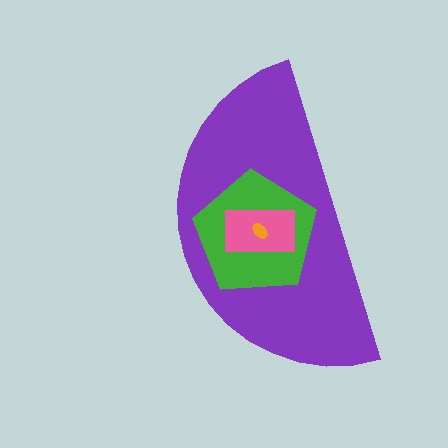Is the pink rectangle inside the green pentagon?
Yes.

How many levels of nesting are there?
4.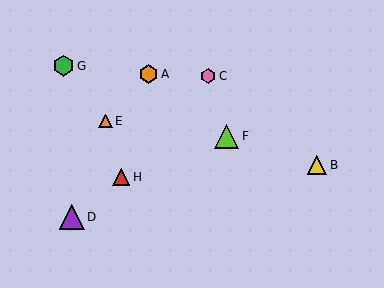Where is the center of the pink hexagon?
The center of the pink hexagon is at (208, 76).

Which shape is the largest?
The purple triangle (labeled D) is the largest.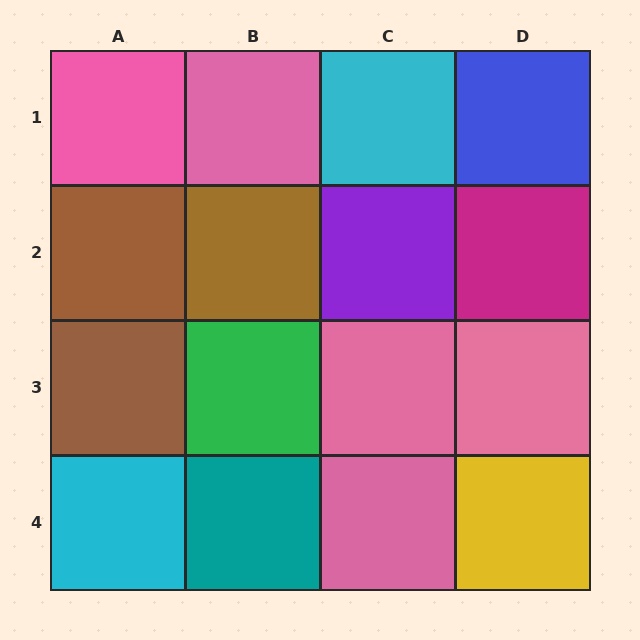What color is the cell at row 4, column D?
Yellow.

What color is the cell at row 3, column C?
Pink.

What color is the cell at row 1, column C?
Cyan.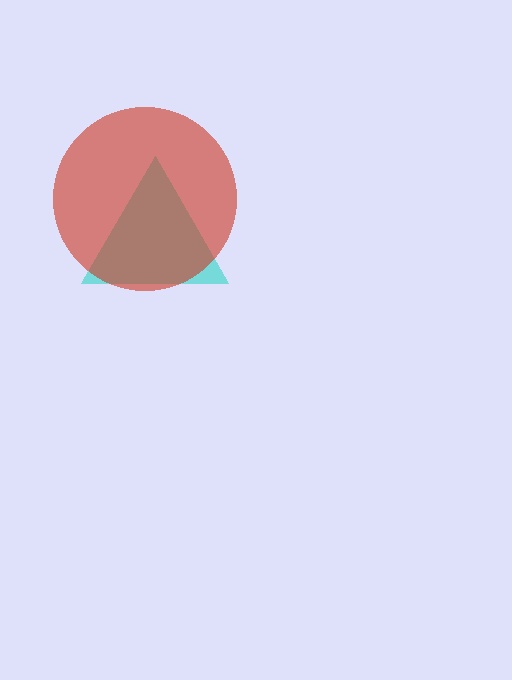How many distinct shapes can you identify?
There are 2 distinct shapes: a cyan triangle, a red circle.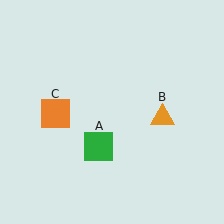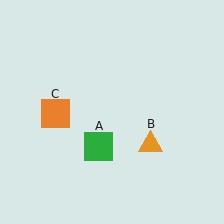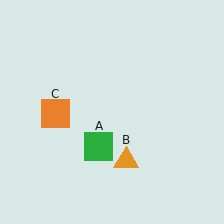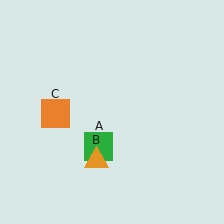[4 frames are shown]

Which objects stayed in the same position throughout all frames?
Green square (object A) and orange square (object C) remained stationary.